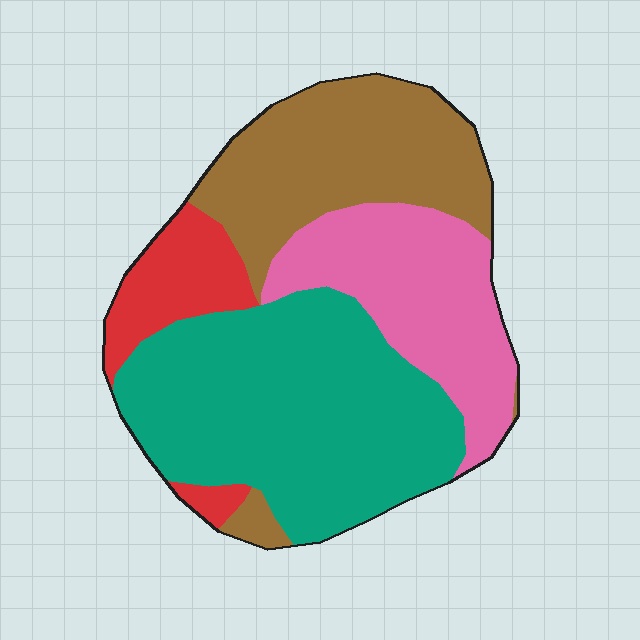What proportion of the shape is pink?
Pink takes up about one fifth (1/5) of the shape.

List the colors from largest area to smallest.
From largest to smallest: teal, brown, pink, red.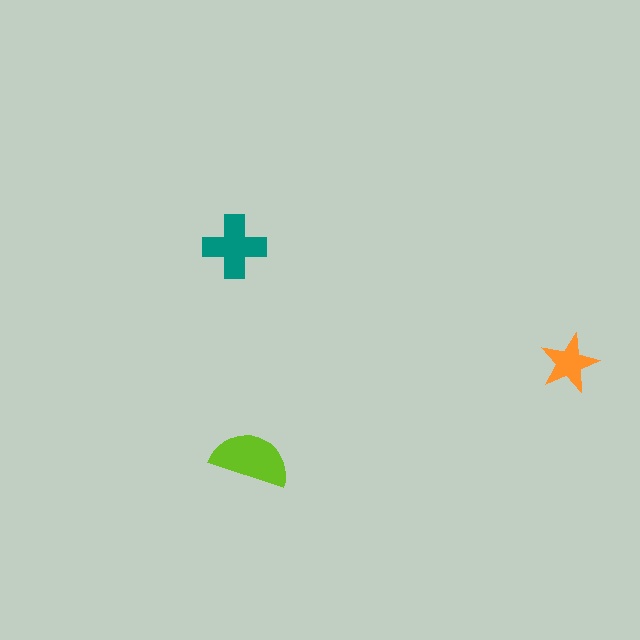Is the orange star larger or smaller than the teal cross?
Smaller.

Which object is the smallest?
The orange star.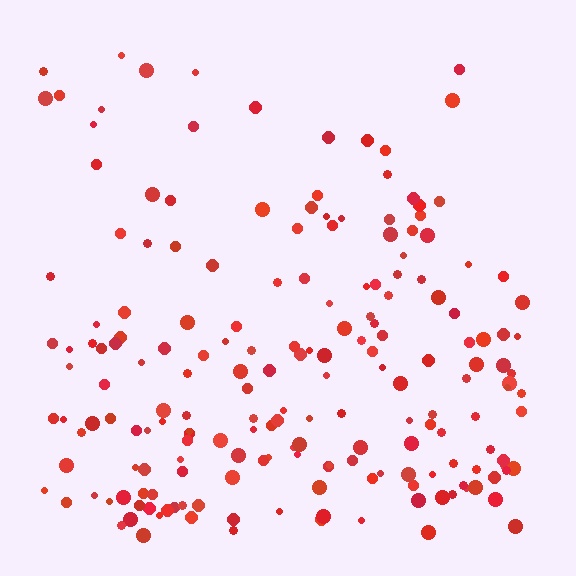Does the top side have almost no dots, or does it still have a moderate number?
Still a moderate number, just noticeably fewer than the bottom.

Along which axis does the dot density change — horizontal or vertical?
Vertical.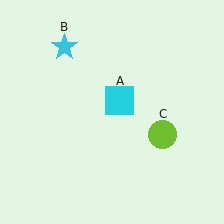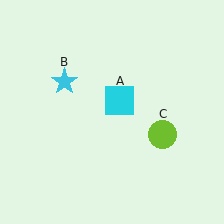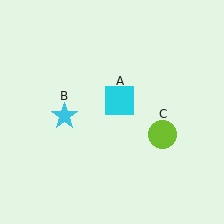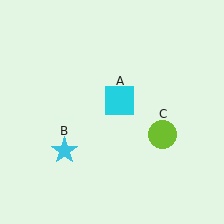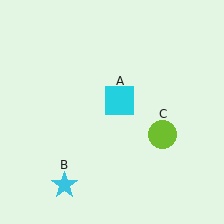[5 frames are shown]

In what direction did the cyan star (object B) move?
The cyan star (object B) moved down.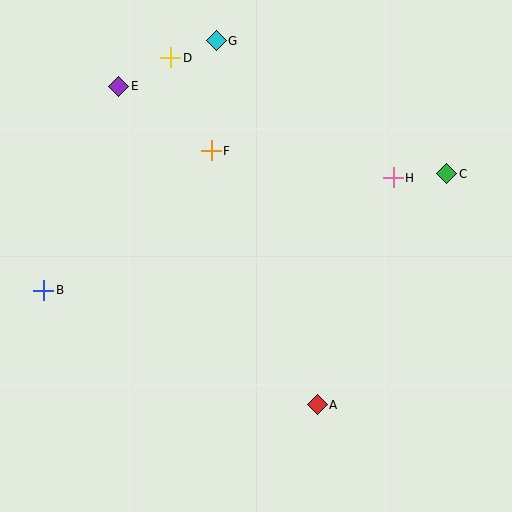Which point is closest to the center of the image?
Point F at (211, 151) is closest to the center.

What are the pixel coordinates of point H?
Point H is at (393, 178).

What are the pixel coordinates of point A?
Point A is at (317, 405).